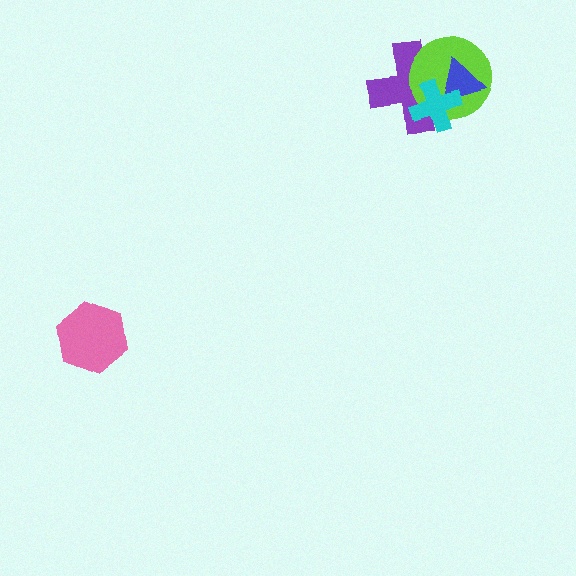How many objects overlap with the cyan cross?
3 objects overlap with the cyan cross.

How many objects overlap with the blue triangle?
3 objects overlap with the blue triangle.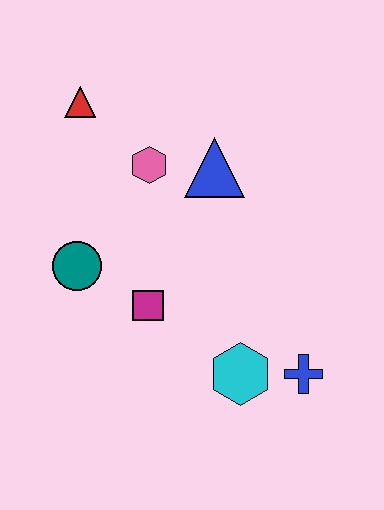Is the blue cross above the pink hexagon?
No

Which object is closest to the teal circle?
The magenta square is closest to the teal circle.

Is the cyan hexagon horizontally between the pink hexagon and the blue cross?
Yes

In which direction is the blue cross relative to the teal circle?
The blue cross is to the right of the teal circle.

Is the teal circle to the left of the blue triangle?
Yes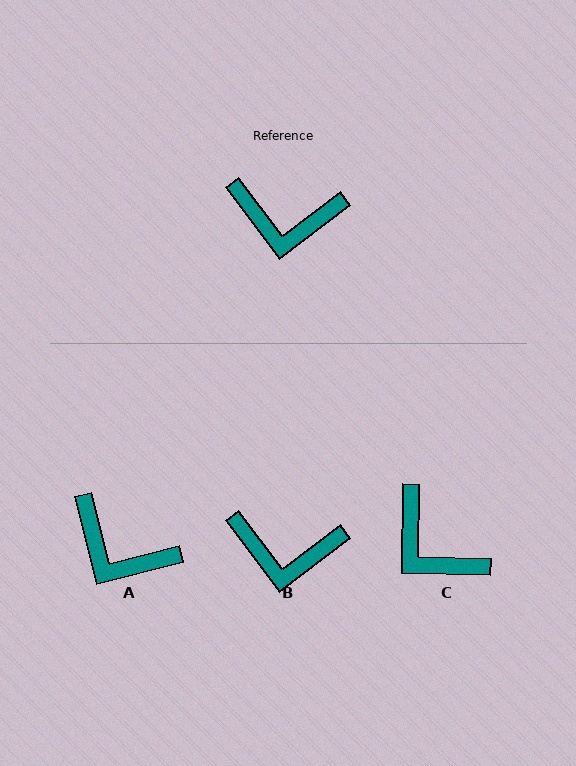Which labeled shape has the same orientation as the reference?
B.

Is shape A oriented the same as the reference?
No, it is off by about 23 degrees.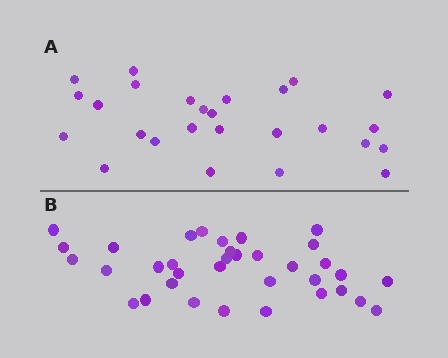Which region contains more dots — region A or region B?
Region B (the bottom region) has more dots.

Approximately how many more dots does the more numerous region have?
Region B has roughly 8 or so more dots than region A.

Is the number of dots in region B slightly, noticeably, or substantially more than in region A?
Region B has noticeably more, but not dramatically so. The ratio is roughly 1.3 to 1.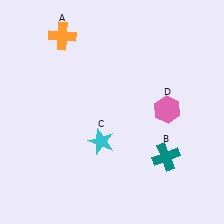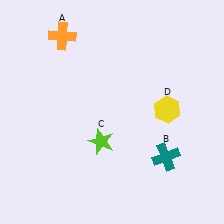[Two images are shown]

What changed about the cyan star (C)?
In Image 1, C is cyan. In Image 2, it changed to lime.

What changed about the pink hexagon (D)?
In Image 1, D is pink. In Image 2, it changed to yellow.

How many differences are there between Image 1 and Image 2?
There are 2 differences between the two images.